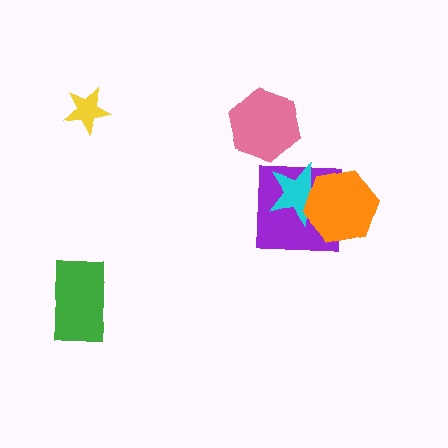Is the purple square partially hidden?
Yes, it is partially covered by another shape.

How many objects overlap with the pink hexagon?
0 objects overlap with the pink hexagon.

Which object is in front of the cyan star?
The orange hexagon is in front of the cyan star.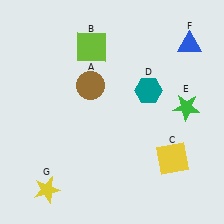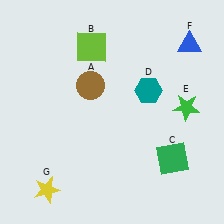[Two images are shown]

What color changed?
The square (C) changed from yellow in Image 1 to green in Image 2.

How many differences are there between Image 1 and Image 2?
There is 1 difference between the two images.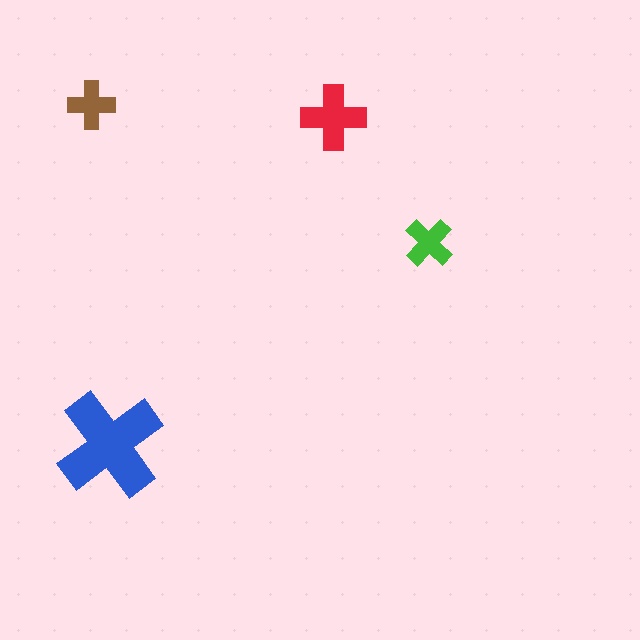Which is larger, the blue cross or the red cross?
The blue one.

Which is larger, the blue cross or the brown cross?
The blue one.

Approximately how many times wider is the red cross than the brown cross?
About 1.5 times wider.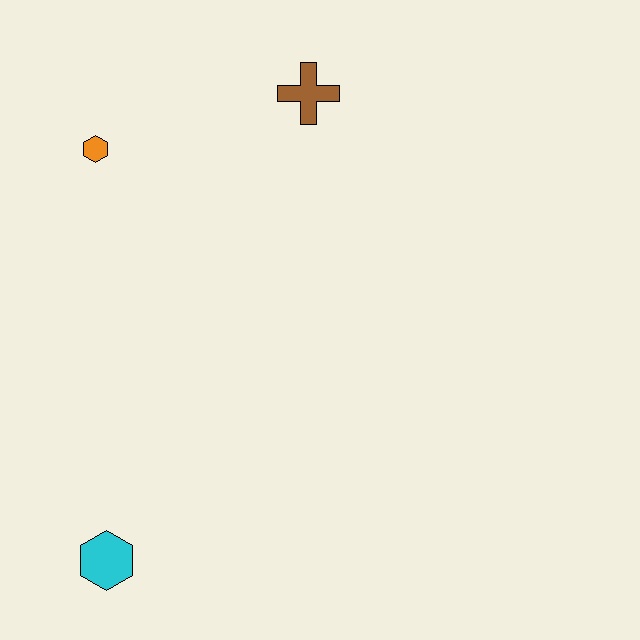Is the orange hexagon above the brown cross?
No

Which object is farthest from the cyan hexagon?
The brown cross is farthest from the cyan hexagon.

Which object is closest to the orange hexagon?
The brown cross is closest to the orange hexagon.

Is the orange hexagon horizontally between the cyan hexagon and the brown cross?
No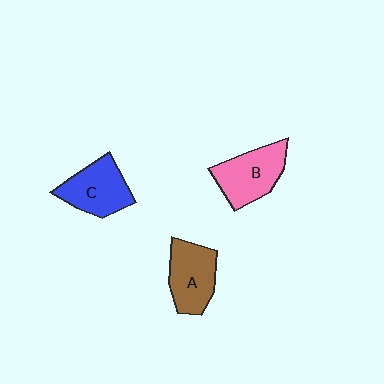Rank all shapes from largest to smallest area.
From largest to smallest: B (pink), C (blue), A (brown).